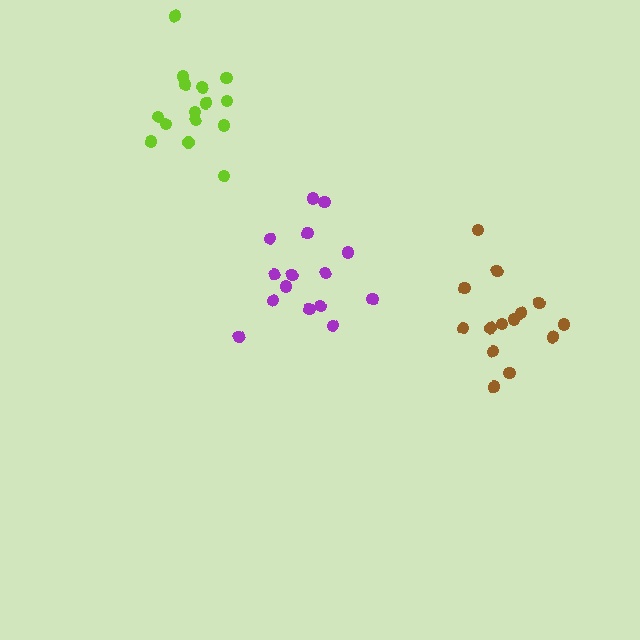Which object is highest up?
The lime cluster is topmost.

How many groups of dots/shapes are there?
There are 3 groups.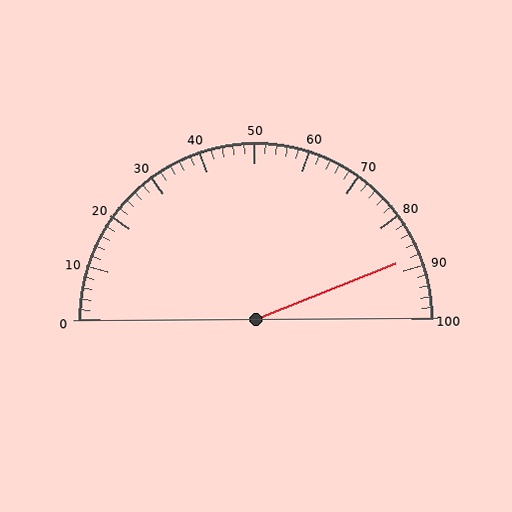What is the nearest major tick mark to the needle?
The nearest major tick mark is 90.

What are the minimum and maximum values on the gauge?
The gauge ranges from 0 to 100.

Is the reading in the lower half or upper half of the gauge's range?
The reading is in the upper half of the range (0 to 100).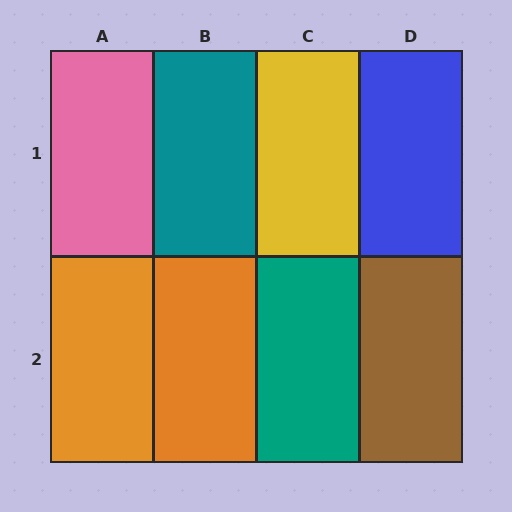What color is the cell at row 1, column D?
Blue.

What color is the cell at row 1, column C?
Yellow.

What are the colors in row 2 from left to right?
Orange, orange, teal, brown.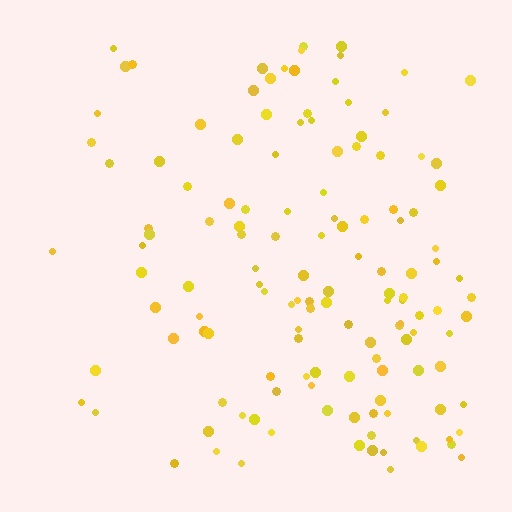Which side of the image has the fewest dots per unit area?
The left.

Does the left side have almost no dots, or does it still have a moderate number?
Still a moderate number, just noticeably fewer than the right.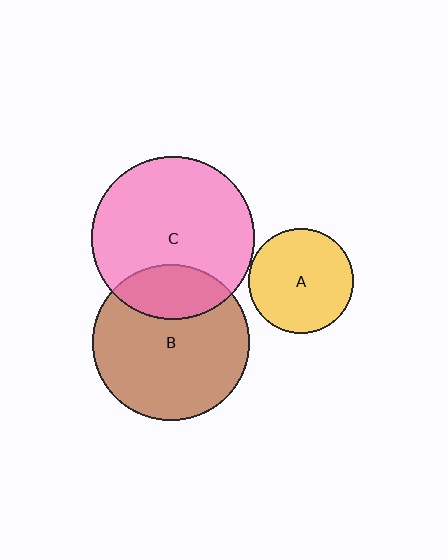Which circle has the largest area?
Circle C (pink).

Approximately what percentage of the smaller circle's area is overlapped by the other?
Approximately 25%.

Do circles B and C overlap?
Yes.